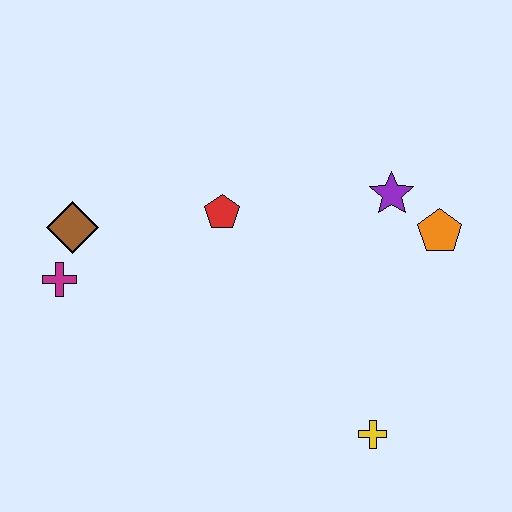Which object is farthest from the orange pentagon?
The magenta cross is farthest from the orange pentagon.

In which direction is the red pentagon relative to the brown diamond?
The red pentagon is to the right of the brown diamond.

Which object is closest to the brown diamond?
The magenta cross is closest to the brown diamond.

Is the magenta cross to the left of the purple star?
Yes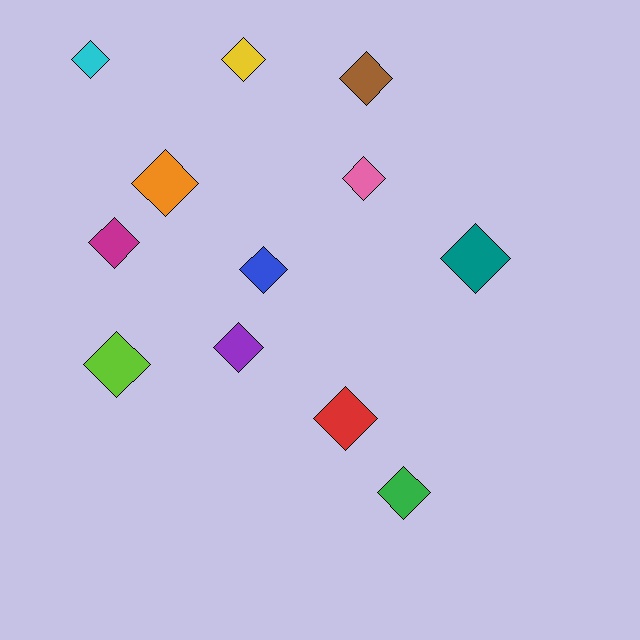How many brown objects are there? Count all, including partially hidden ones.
There is 1 brown object.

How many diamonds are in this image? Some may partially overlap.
There are 12 diamonds.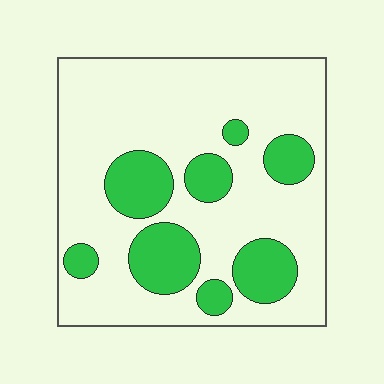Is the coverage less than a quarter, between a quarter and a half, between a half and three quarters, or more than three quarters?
Less than a quarter.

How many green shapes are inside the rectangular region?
8.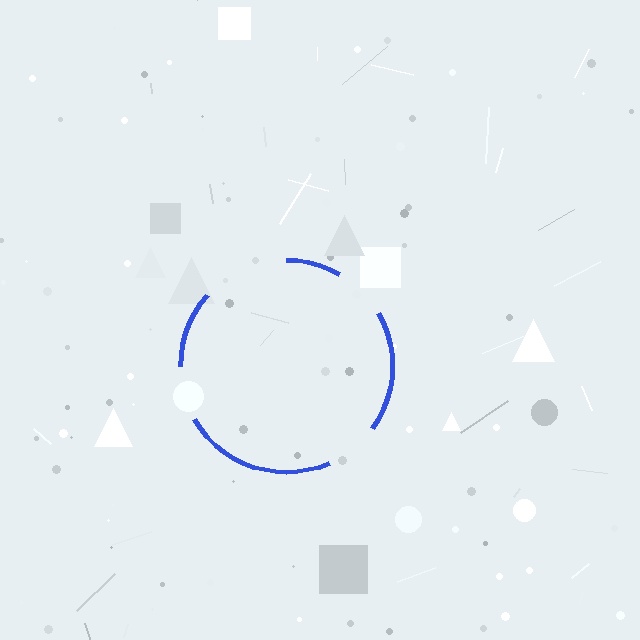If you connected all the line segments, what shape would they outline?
They would outline a circle.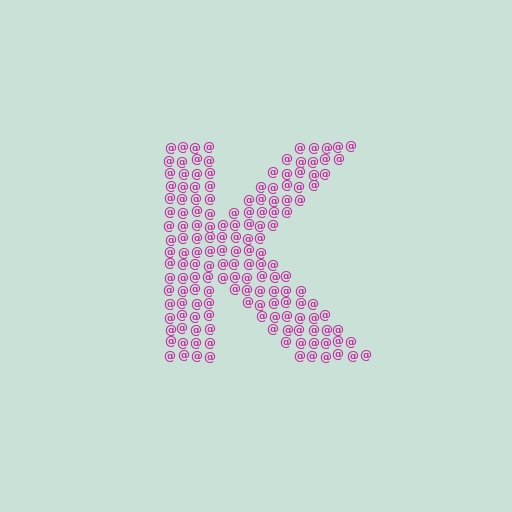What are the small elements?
The small elements are at signs.